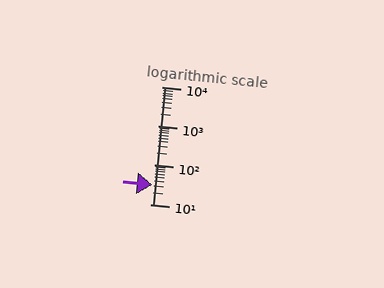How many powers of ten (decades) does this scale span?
The scale spans 3 decades, from 10 to 10000.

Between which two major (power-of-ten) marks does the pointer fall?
The pointer is between 10 and 100.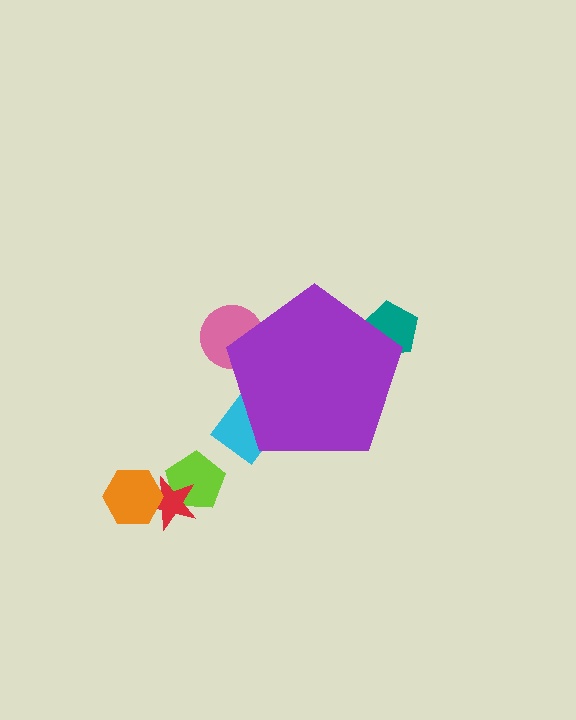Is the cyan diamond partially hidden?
Yes, the cyan diamond is partially hidden behind the purple pentagon.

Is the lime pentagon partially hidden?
No, the lime pentagon is fully visible.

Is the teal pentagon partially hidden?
Yes, the teal pentagon is partially hidden behind the purple pentagon.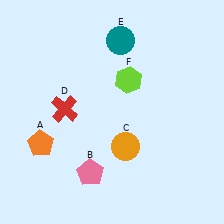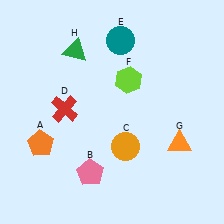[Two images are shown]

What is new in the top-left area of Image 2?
A green triangle (H) was added in the top-left area of Image 2.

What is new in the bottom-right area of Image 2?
An orange triangle (G) was added in the bottom-right area of Image 2.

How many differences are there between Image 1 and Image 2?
There are 2 differences between the two images.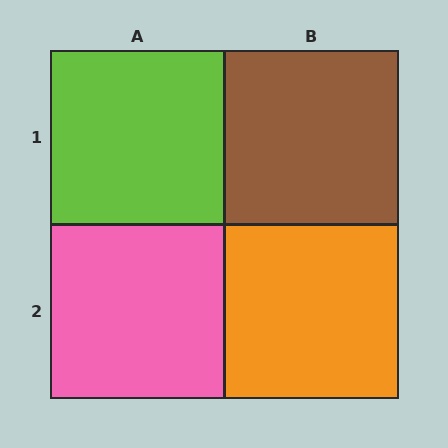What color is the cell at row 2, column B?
Orange.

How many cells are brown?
1 cell is brown.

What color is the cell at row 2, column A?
Pink.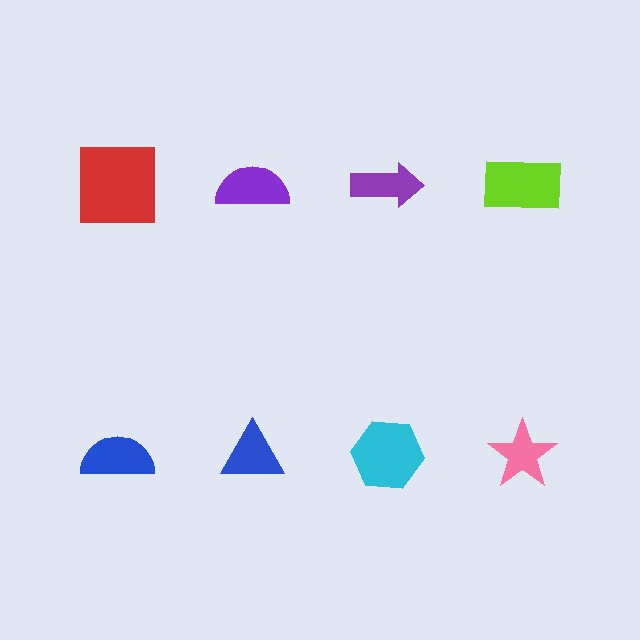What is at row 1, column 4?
A lime rectangle.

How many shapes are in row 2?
4 shapes.